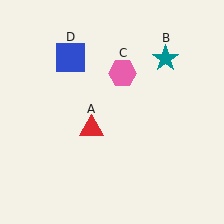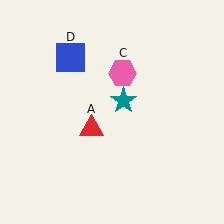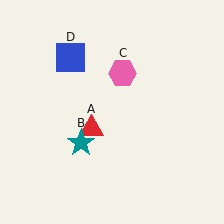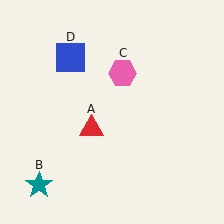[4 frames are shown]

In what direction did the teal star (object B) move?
The teal star (object B) moved down and to the left.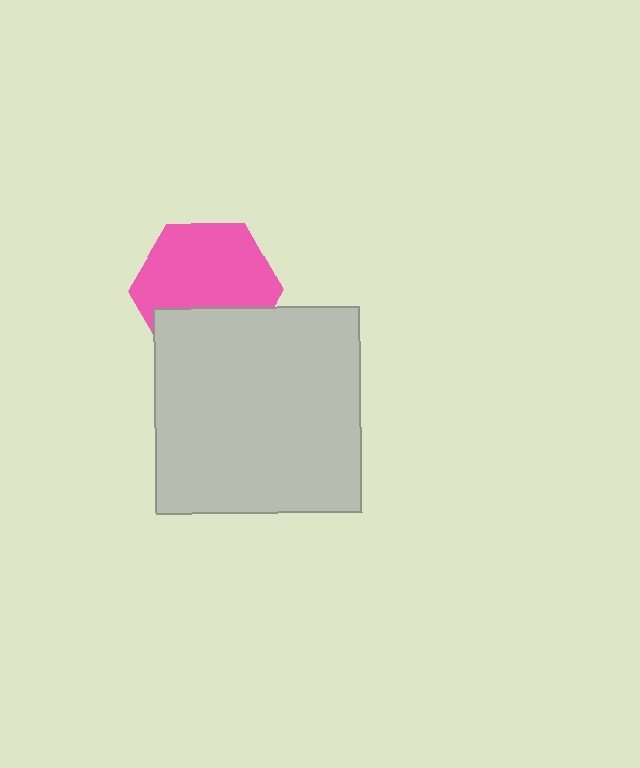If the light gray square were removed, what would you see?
You would see the complete pink hexagon.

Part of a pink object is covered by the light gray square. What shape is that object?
It is a hexagon.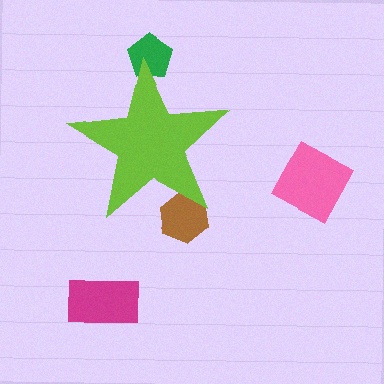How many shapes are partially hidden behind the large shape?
2 shapes are partially hidden.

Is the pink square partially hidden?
No, the pink square is fully visible.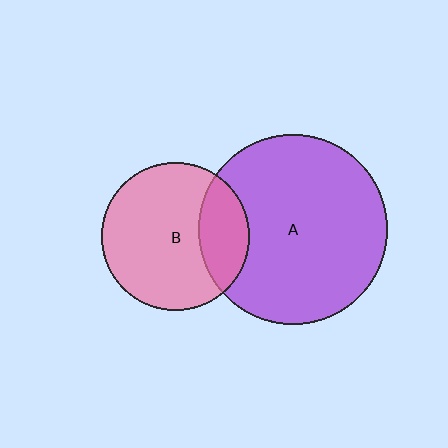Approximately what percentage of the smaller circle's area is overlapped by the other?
Approximately 25%.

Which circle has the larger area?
Circle A (purple).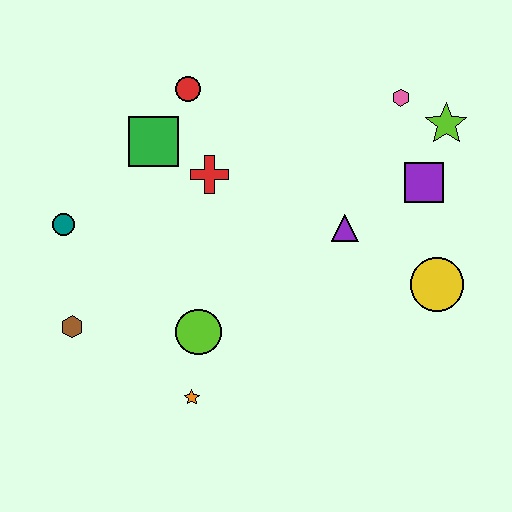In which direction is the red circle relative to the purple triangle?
The red circle is to the left of the purple triangle.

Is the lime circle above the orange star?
Yes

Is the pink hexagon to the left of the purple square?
Yes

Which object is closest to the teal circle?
The brown hexagon is closest to the teal circle.